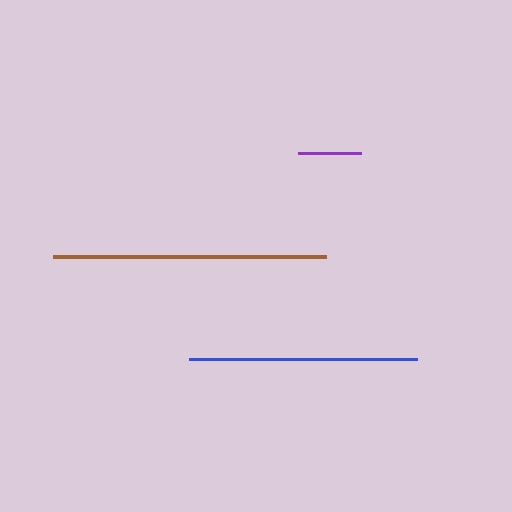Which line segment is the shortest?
The purple line is the shortest at approximately 62 pixels.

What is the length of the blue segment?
The blue segment is approximately 228 pixels long.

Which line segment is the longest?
The brown line is the longest at approximately 273 pixels.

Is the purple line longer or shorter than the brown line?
The brown line is longer than the purple line.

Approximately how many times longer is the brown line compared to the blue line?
The brown line is approximately 1.2 times the length of the blue line.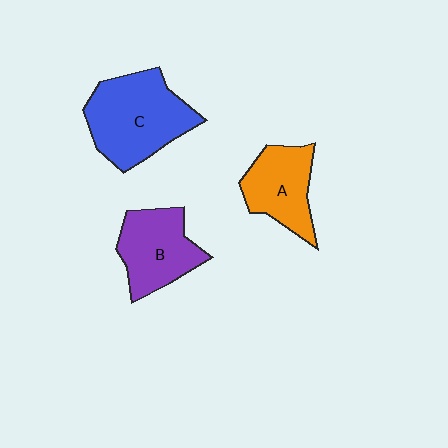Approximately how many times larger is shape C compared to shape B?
Approximately 1.4 times.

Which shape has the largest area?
Shape C (blue).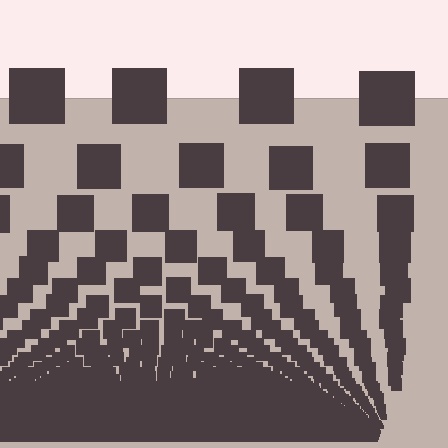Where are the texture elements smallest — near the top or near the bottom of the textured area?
Near the bottom.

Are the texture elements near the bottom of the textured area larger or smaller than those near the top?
Smaller. The gradient is inverted — elements near the bottom are smaller and denser.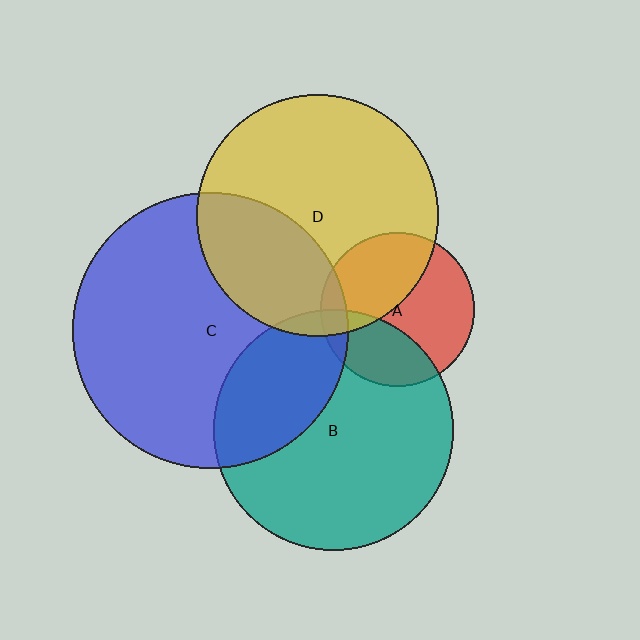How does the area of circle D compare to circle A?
Approximately 2.5 times.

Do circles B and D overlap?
Yes.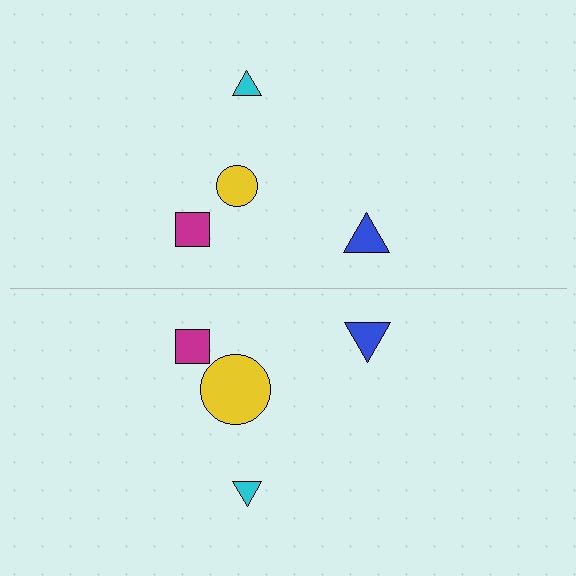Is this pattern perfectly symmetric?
No, the pattern is not perfectly symmetric. The yellow circle on the bottom side has a different size than its mirror counterpart.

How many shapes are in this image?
There are 8 shapes in this image.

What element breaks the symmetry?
The yellow circle on the bottom side has a different size than its mirror counterpart.